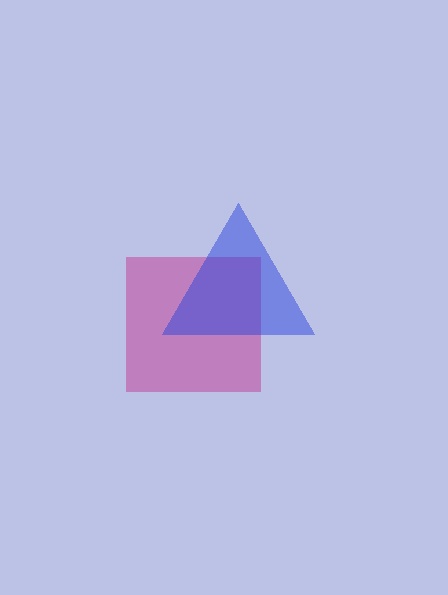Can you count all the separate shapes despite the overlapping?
Yes, there are 2 separate shapes.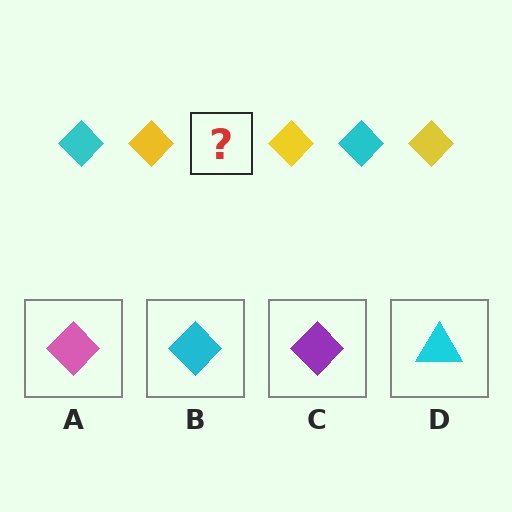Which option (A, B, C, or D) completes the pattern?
B.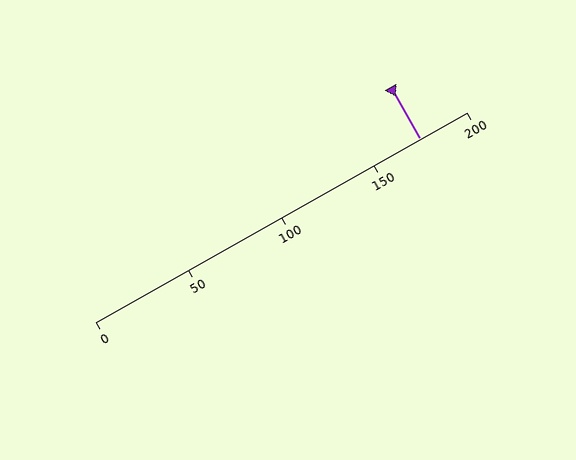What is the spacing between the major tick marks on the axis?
The major ticks are spaced 50 apart.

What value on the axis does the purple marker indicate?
The marker indicates approximately 175.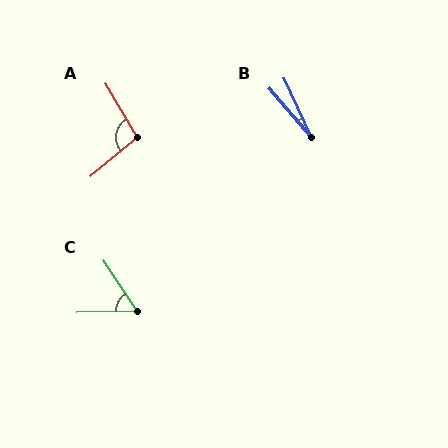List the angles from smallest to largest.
B (16°), C (58°), A (99°).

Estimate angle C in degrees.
Approximately 58 degrees.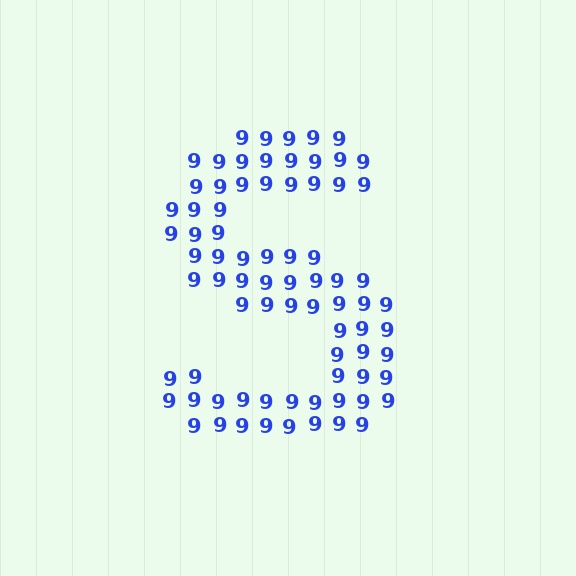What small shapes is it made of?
It is made of small digit 9's.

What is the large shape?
The large shape is the letter S.